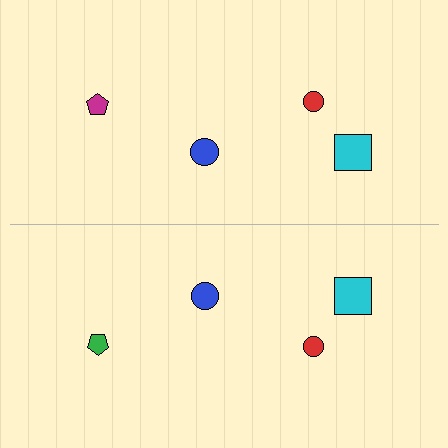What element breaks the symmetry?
The green pentagon on the bottom side breaks the symmetry — its mirror counterpart is magenta.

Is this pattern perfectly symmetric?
No, the pattern is not perfectly symmetric. The green pentagon on the bottom side breaks the symmetry — its mirror counterpart is magenta.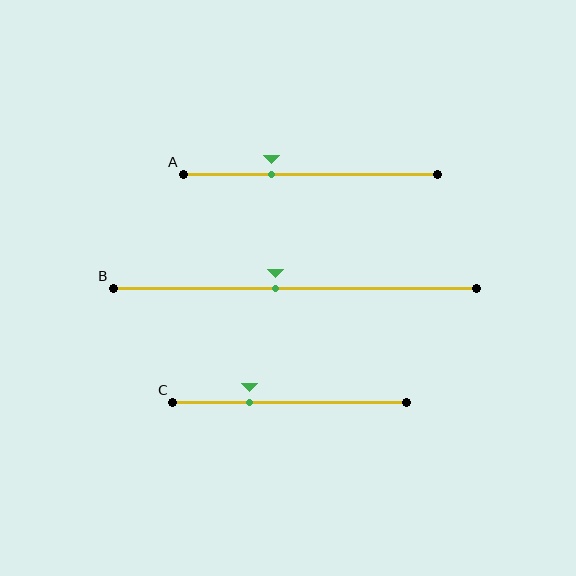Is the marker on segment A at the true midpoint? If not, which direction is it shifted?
No, the marker on segment A is shifted to the left by about 15% of the segment length.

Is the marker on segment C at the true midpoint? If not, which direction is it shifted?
No, the marker on segment C is shifted to the left by about 17% of the segment length.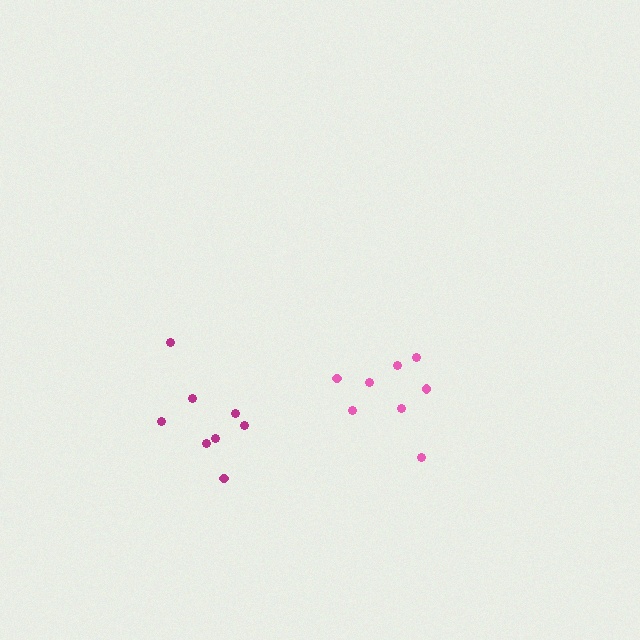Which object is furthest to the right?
The pink cluster is rightmost.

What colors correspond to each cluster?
The clusters are colored: magenta, pink.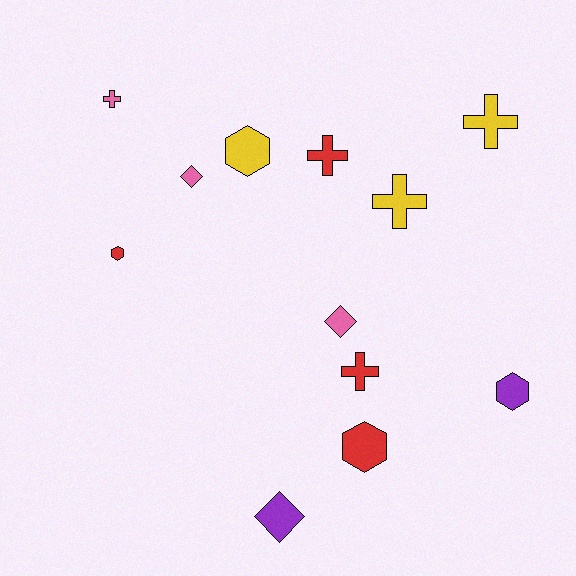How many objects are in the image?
There are 12 objects.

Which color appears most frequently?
Red, with 4 objects.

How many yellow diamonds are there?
There are no yellow diamonds.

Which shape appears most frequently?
Cross, with 5 objects.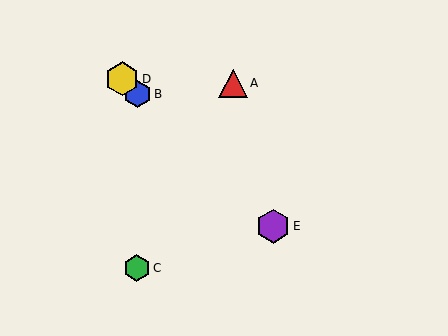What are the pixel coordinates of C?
Object C is at (137, 268).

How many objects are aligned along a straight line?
3 objects (B, D, E) are aligned along a straight line.